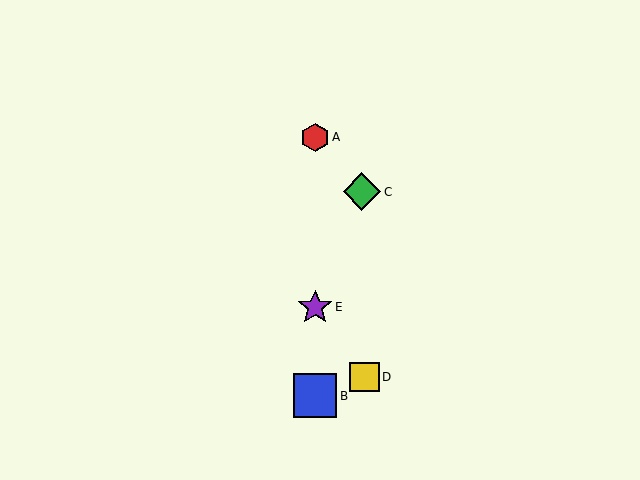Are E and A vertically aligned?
Yes, both are at x≈315.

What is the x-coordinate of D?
Object D is at x≈364.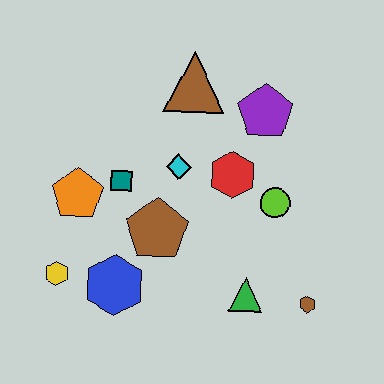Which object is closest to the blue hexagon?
The yellow hexagon is closest to the blue hexagon.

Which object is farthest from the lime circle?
The yellow hexagon is farthest from the lime circle.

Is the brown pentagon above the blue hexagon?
Yes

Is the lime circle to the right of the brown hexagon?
No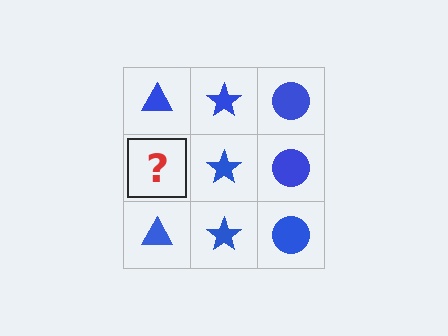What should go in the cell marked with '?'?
The missing cell should contain a blue triangle.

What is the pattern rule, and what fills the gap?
The rule is that each column has a consistent shape. The gap should be filled with a blue triangle.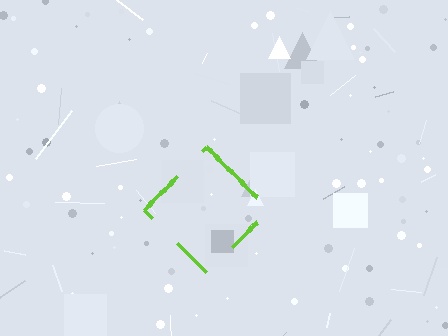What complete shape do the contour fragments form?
The contour fragments form a diamond.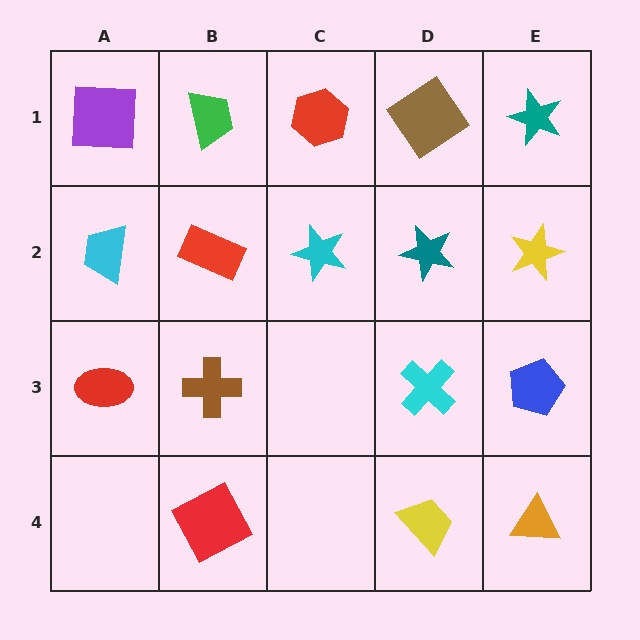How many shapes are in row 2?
5 shapes.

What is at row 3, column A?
A red ellipse.